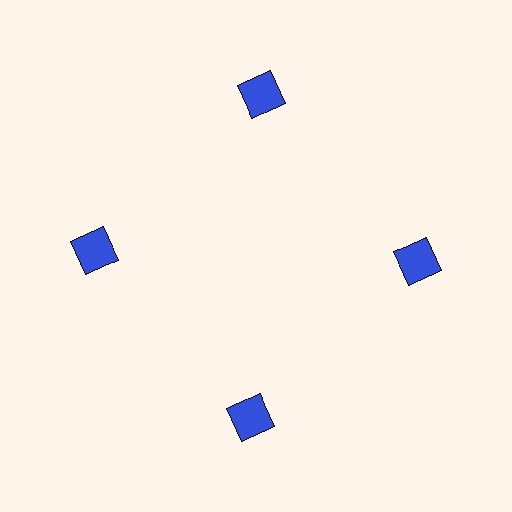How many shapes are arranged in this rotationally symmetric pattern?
There are 4 shapes, arranged in 4 groups of 1.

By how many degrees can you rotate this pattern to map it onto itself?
The pattern maps onto itself every 90 degrees of rotation.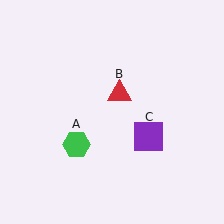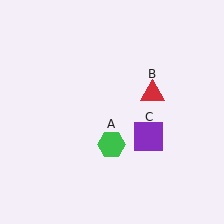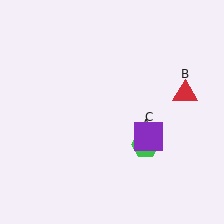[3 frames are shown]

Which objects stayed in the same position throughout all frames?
Purple square (object C) remained stationary.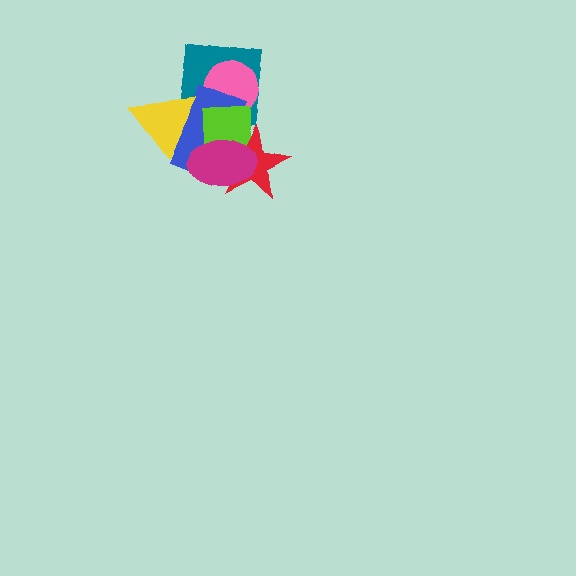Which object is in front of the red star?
The magenta ellipse is in front of the red star.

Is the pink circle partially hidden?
Yes, it is partially covered by another shape.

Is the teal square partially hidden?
Yes, it is partially covered by another shape.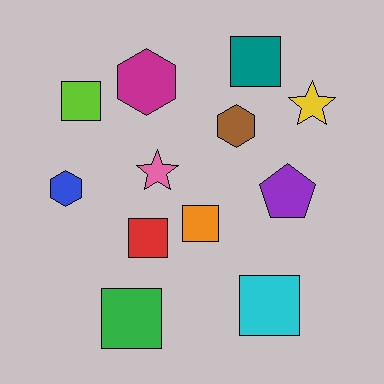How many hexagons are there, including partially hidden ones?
There are 3 hexagons.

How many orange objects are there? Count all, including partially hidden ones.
There is 1 orange object.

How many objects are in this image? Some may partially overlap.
There are 12 objects.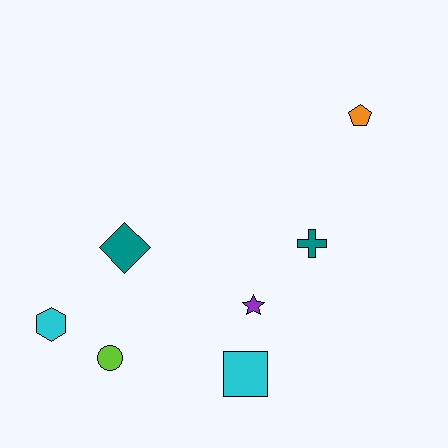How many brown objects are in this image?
There are no brown objects.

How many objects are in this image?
There are 7 objects.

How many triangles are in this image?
There are no triangles.